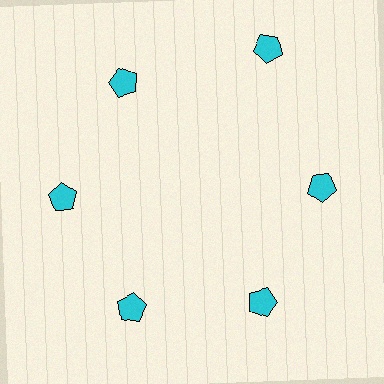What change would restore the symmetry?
The symmetry would be restored by moving it inward, back onto the ring so that all 6 pentagons sit at equal angles and equal distance from the center.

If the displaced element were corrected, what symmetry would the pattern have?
It would have 6-fold rotational symmetry — the pattern would map onto itself every 60 degrees.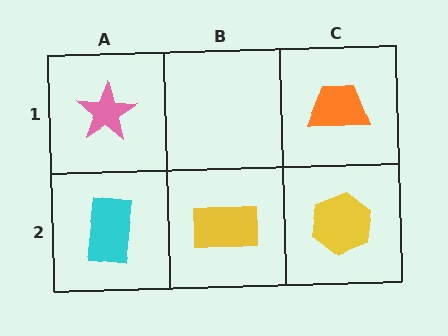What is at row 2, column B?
A yellow rectangle.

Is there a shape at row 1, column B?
No, that cell is empty.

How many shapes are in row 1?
2 shapes.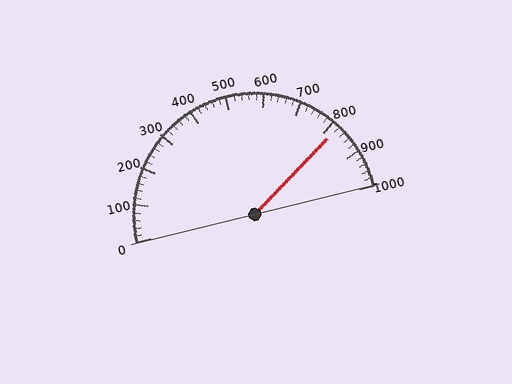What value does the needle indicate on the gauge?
The needle indicates approximately 820.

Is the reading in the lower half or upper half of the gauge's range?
The reading is in the upper half of the range (0 to 1000).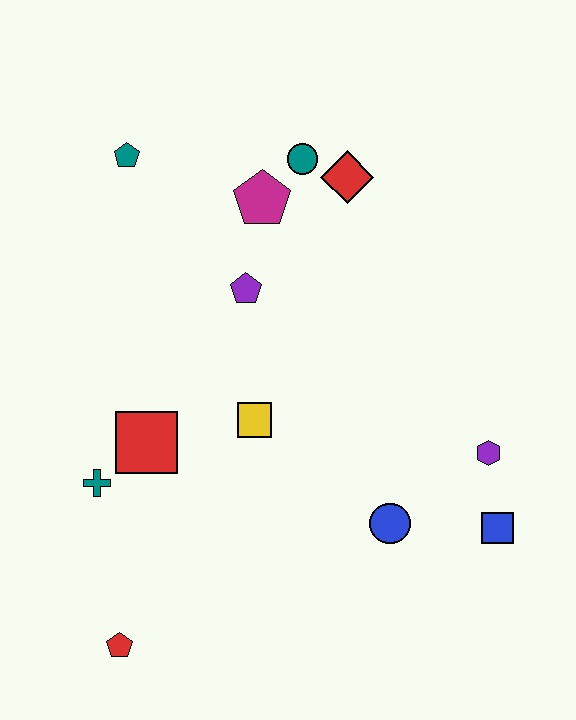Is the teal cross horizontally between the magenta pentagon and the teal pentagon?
No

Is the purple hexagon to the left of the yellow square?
No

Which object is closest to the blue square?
The purple hexagon is closest to the blue square.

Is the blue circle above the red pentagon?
Yes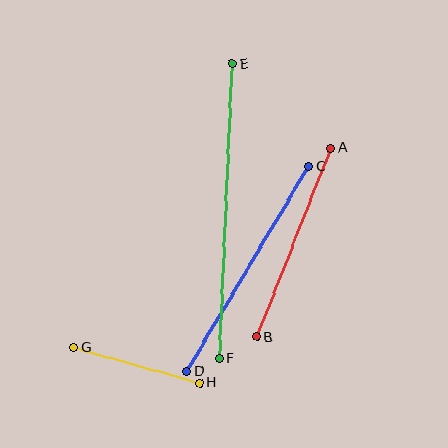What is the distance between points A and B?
The distance is approximately 203 pixels.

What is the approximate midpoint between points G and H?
The midpoint is at approximately (136, 365) pixels.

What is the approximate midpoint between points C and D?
The midpoint is at approximately (248, 269) pixels.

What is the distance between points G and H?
The distance is approximately 131 pixels.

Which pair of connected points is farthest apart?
Points E and F are farthest apart.